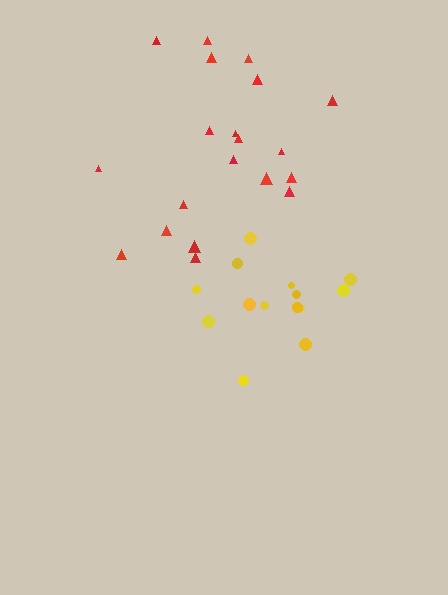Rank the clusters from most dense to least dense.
yellow, red.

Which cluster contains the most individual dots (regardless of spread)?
Red (20).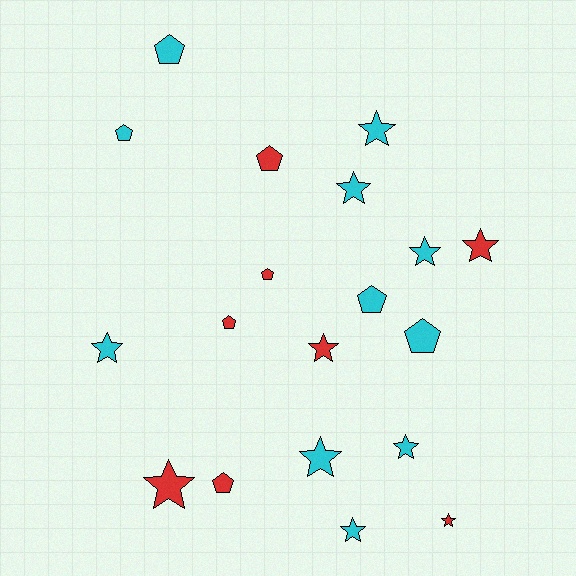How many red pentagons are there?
There are 4 red pentagons.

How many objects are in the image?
There are 19 objects.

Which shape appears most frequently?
Star, with 11 objects.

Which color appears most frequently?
Cyan, with 11 objects.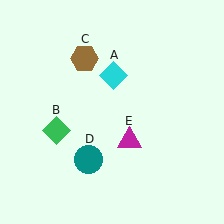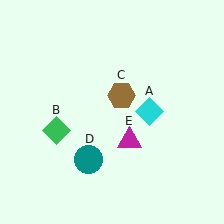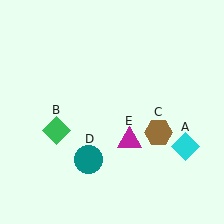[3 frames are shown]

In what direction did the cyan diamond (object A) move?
The cyan diamond (object A) moved down and to the right.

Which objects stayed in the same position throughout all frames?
Green diamond (object B) and teal circle (object D) and magenta triangle (object E) remained stationary.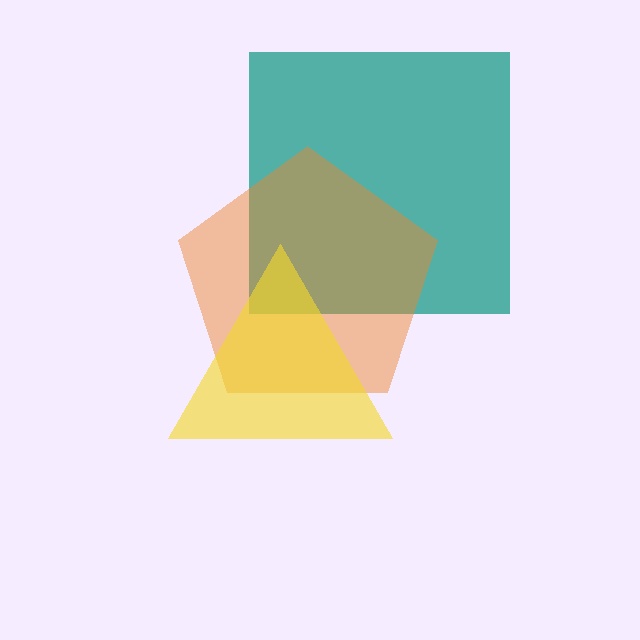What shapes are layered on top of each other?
The layered shapes are: a teal square, an orange pentagon, a yellow triangle.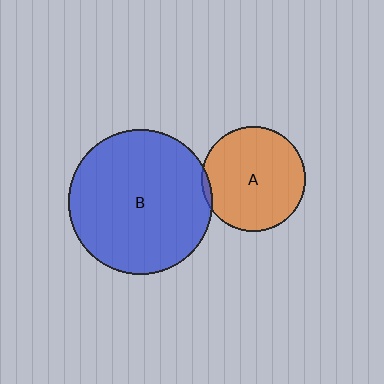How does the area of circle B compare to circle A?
Approximately 1.9 times.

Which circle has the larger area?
Circle B (blue).